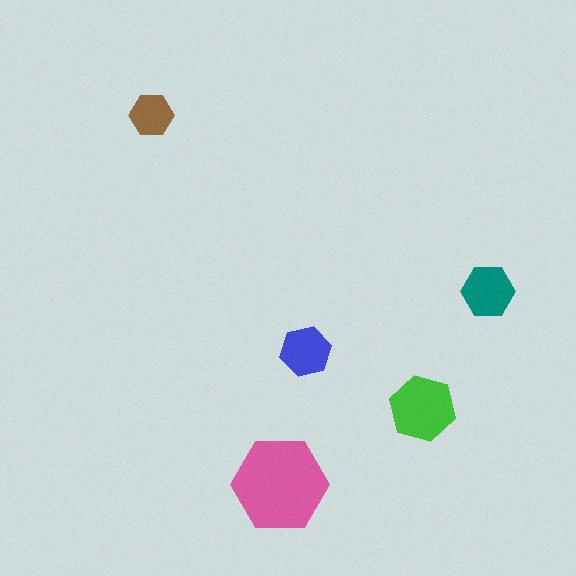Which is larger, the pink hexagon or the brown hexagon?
The pink one.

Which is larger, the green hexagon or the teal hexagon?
The green one.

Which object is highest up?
The brown hexagon is topmost.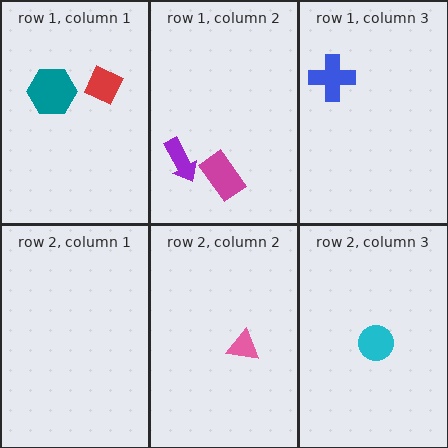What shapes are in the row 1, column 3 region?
The blue cross.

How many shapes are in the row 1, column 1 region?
2.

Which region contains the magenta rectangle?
The row 1, column 2 region.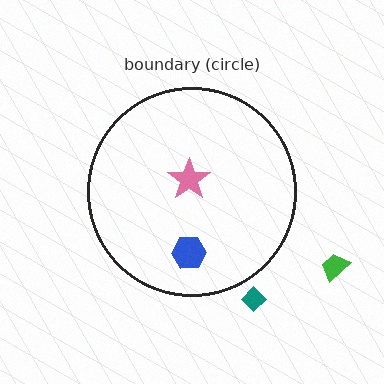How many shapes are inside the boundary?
2 inside, 2 outside.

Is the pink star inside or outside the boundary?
Inside.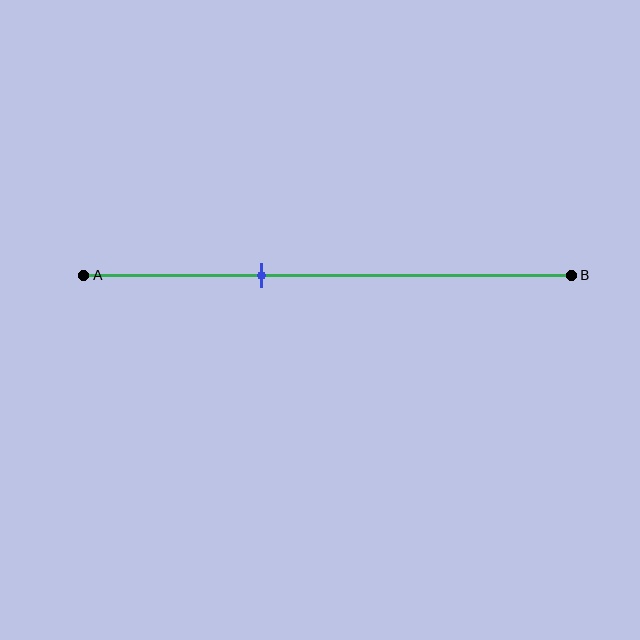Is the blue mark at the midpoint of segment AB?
No, the mark is at about 35% from A, not at the 50% midpoint.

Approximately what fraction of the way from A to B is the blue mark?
The blue mark is approximately 35% of the way from A to B.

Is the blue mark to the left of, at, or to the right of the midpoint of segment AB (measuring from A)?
The blue mark is to the left of the midpoint of segment AB.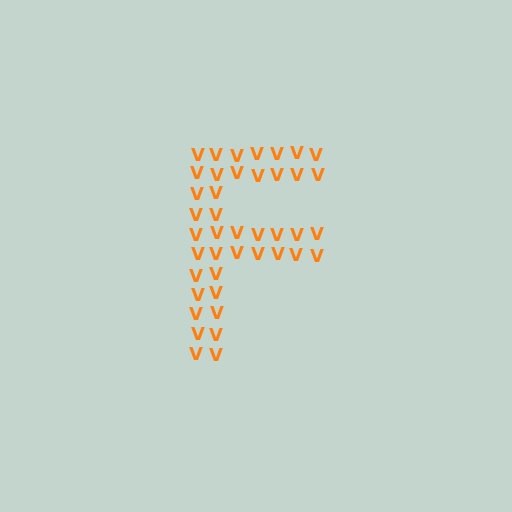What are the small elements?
The small elements are letter V's.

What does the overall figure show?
The overall figure shows the letter F.